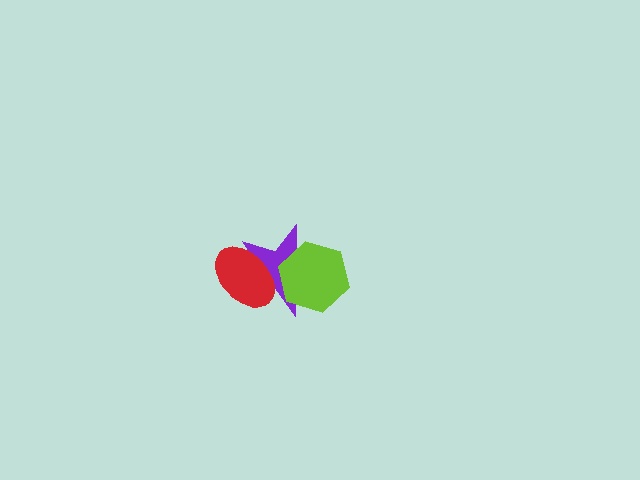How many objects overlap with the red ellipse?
1 object overlaps with the red ellipse.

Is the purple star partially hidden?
Yes, it is partially covered by another shape.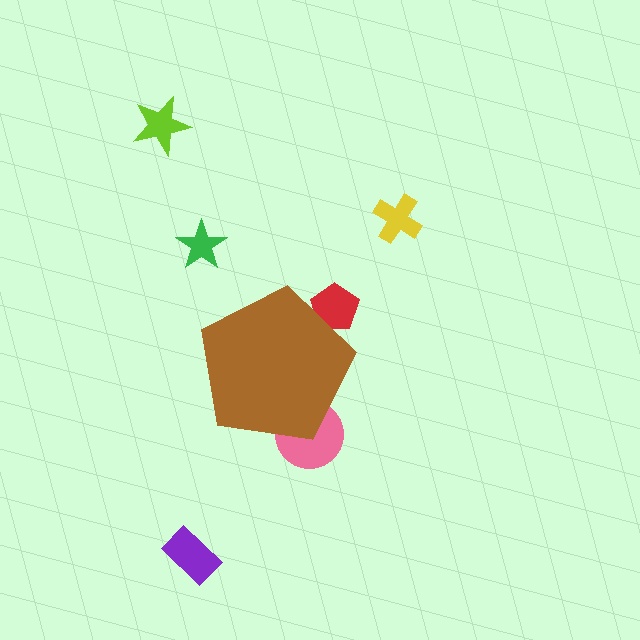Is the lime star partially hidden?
No, the lime star is fully visible.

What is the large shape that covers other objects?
A brown pentagon.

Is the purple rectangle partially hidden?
No, the purple rectangle is fully visible.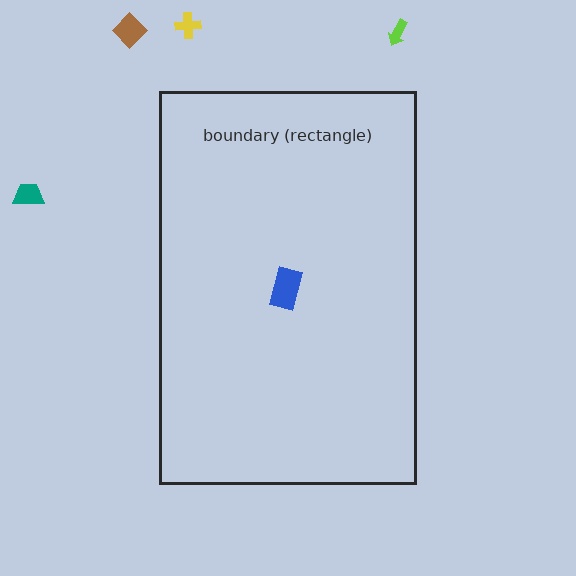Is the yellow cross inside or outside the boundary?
Outside.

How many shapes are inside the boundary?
1 inside, 4 outside.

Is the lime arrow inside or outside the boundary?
Outside.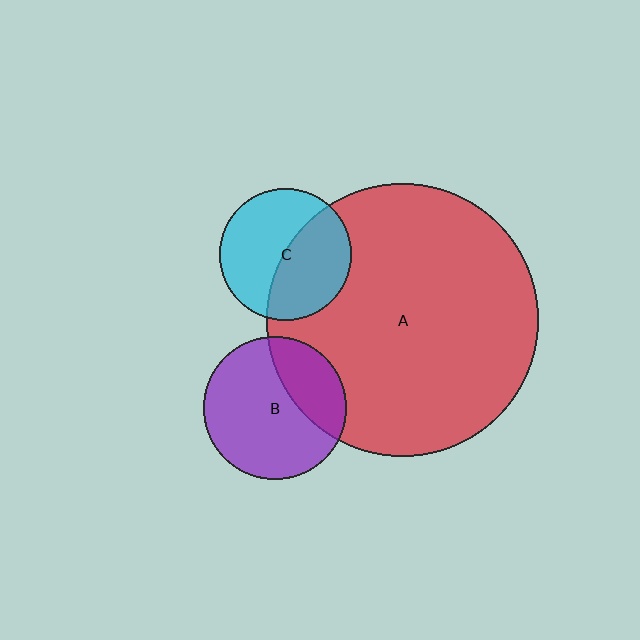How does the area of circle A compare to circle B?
Approximately 3.6 times.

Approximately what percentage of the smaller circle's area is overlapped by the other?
Approximately 45%.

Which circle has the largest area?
Circle A (red).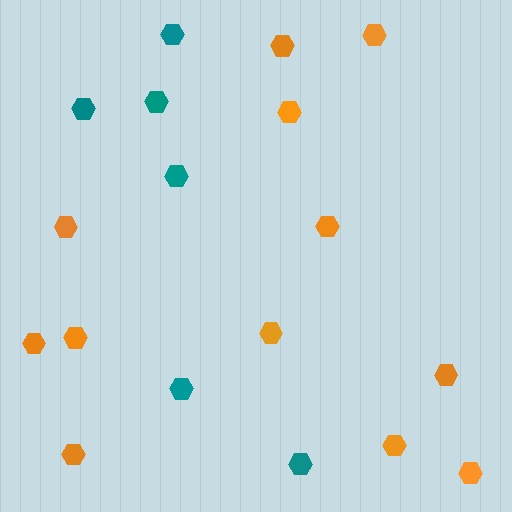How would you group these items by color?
There are 2 groups: one group of orange hexagons (12) and one group of teal hexagons (6).